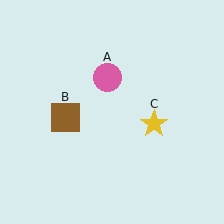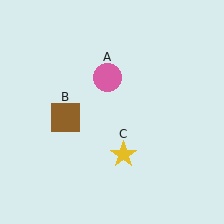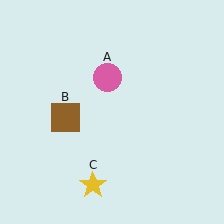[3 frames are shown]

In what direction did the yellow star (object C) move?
The yellow star (object C) moved down and to the left.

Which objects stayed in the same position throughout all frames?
Pink circle (object A) and brown square (object B) remained stationary.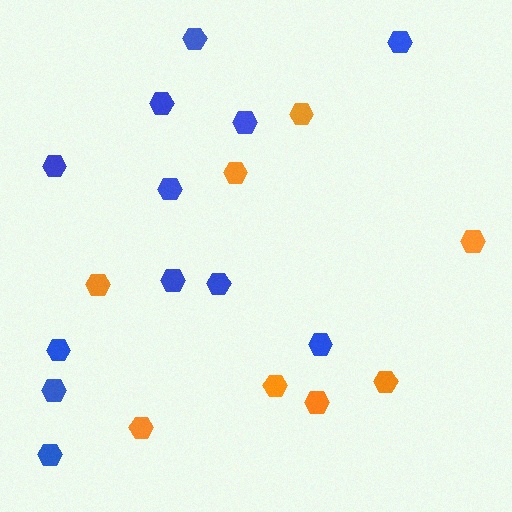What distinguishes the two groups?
There are 2 groups: one group of orange hexagons (8) and one group of blue hexagons (12).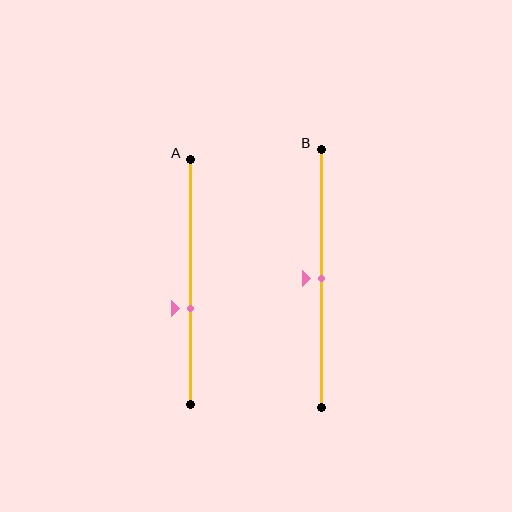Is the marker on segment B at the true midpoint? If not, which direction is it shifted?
Yes, the marker on segment B is at the true midpoint.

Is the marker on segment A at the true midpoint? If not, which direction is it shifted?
No, the marker on segment A is shifted downward by about 11% of the segment length.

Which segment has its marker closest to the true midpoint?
Segment B has its marker closest to the true midpoint.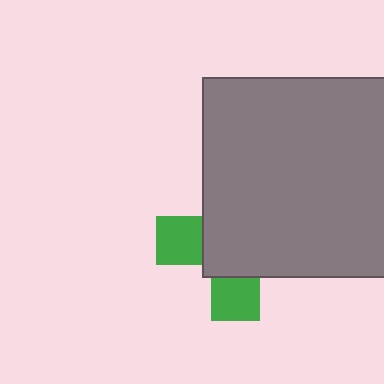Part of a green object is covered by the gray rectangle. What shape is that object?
It is a cross.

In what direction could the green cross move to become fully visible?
The green cross could move toward the lower-left. That would shift it out from behind the gray rectangle entirely.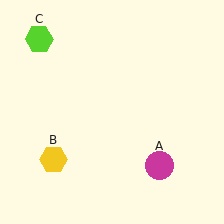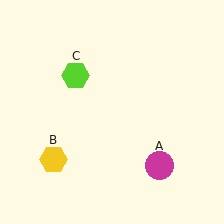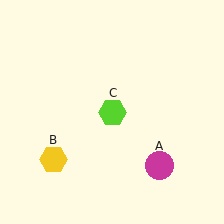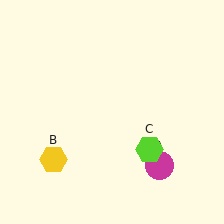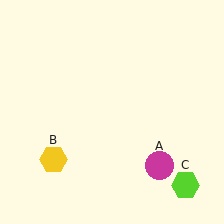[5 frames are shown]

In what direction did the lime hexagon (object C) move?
The lime hexagon (object C) moved down and to the right.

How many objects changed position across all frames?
1 object changed position: lime hexagon (object C).